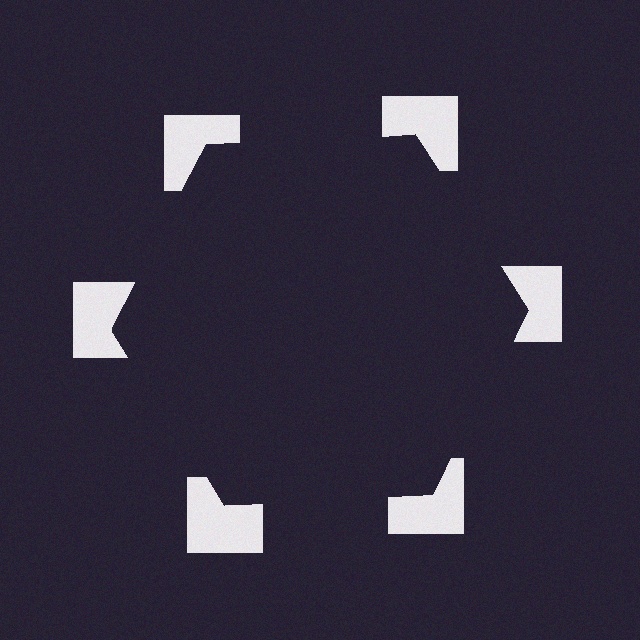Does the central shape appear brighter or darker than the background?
It typically appears slightly darker than the background, even though no actual brightness change is drawn.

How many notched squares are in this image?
There are 6 — one at each vertex of the illusory hexagon.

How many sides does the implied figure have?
6 sides.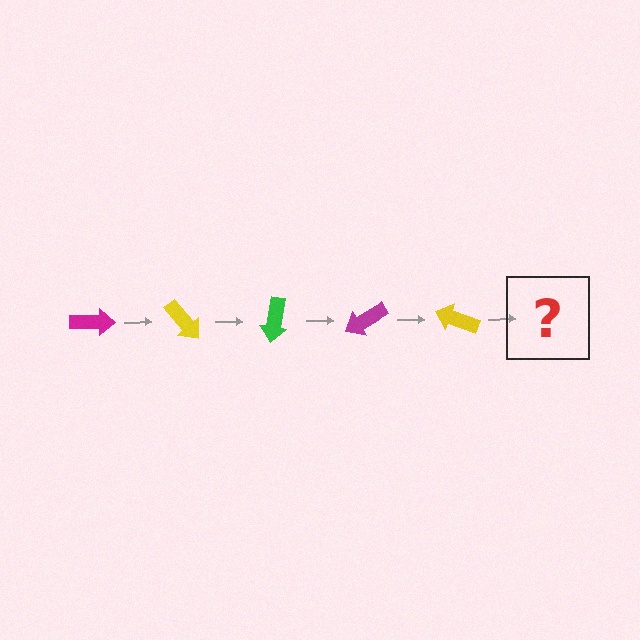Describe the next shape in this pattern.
It should be a green arrow, rotated 250 degrees from the start.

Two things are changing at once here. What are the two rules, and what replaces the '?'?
The two rules are that it rotates 50 degrees each step and the color cycles through magenta, yellow, and green. The '?' should be a green arrow, rotated 250 degrees from the start.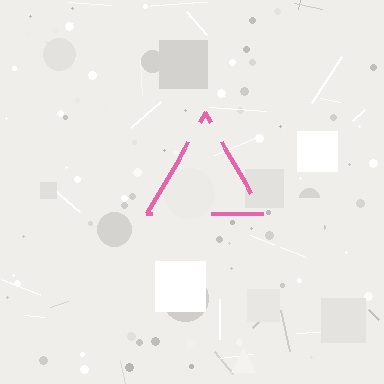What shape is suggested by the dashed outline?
The dashed outline suggests a triangle.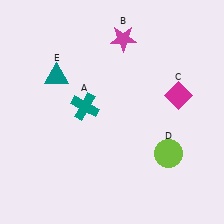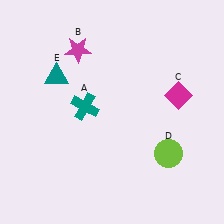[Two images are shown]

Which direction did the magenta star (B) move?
The magenta star (B) moved left.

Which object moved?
The magenta star (B) moved left.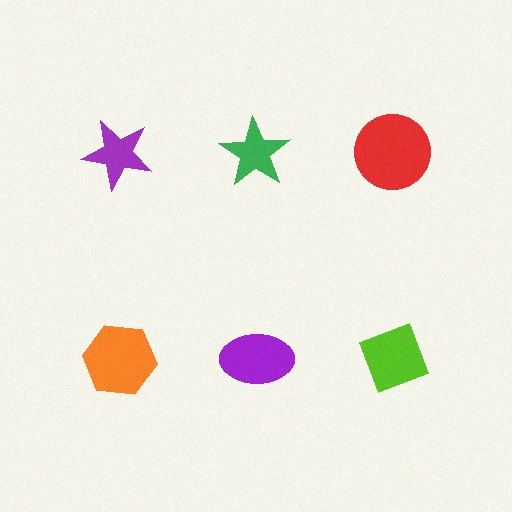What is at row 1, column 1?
A purple star.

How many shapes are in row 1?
3 shapes.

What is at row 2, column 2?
A purple ellipse.